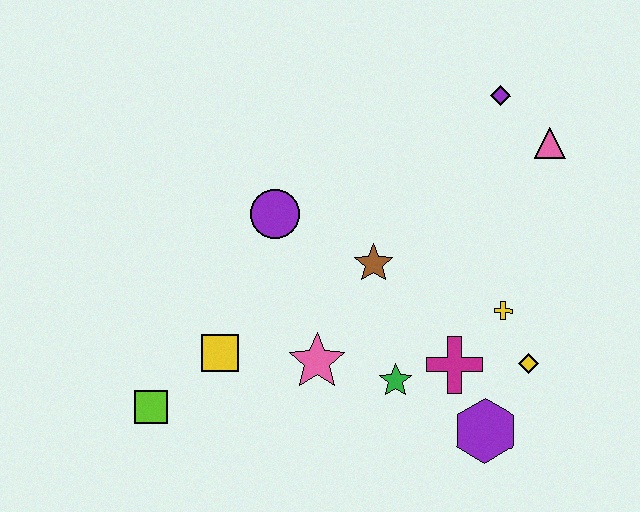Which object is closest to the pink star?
The green star is closest to the pink star.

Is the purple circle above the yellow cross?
Yes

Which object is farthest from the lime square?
The pink triangle is farthest from the lime square.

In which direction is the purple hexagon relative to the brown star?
The purple hexagon is below the brown star.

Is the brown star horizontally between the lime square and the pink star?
No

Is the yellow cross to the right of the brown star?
Yes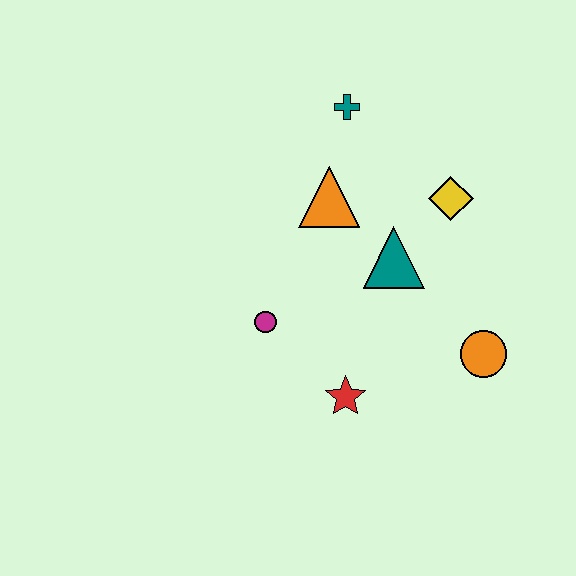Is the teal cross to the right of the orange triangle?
Yes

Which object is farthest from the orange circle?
The teal cross is farthest from the orange circle.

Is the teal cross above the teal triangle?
Yes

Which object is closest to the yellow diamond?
The teal triangle is closest to the yellow diamond.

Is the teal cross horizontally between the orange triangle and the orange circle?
Yes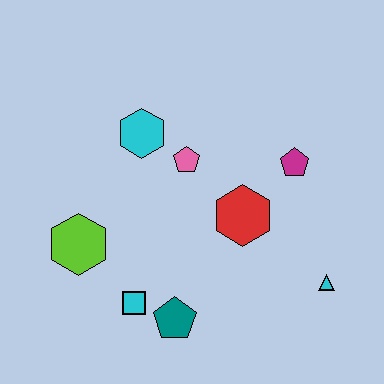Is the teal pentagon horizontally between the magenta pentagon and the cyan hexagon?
Yes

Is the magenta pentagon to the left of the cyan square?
No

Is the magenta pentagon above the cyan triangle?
Yes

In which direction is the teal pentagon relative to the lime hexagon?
The teal pentagon is to the right of the lime hexagon.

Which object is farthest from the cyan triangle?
The lime hexagon is farthest from the cyan triangle.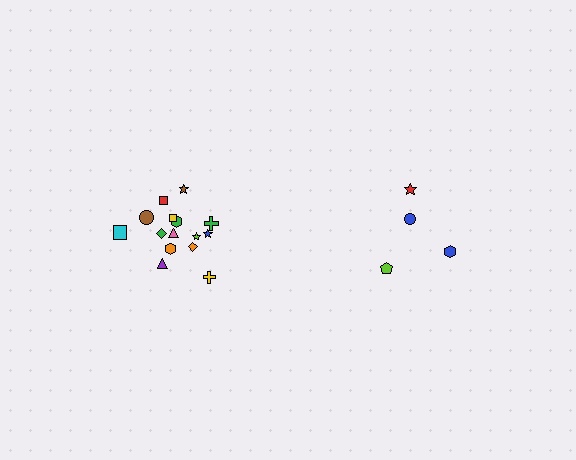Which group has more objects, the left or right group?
The left group.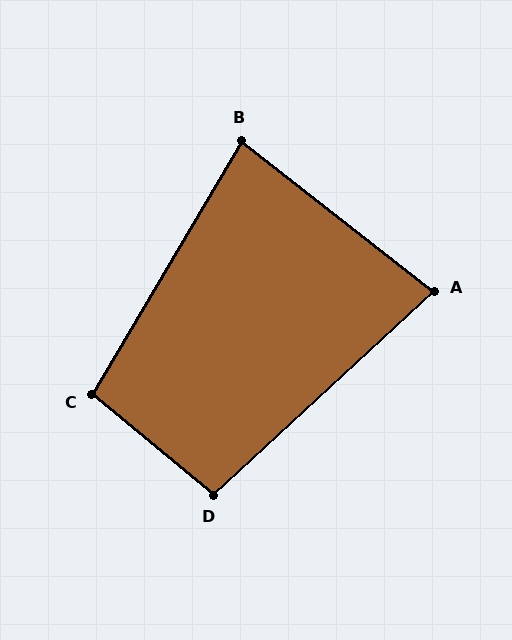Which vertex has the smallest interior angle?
A, at approximately 81 degrees.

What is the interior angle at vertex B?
Approximately 82 degrees (acute).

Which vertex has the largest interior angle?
C, at approximately 99 degrees.